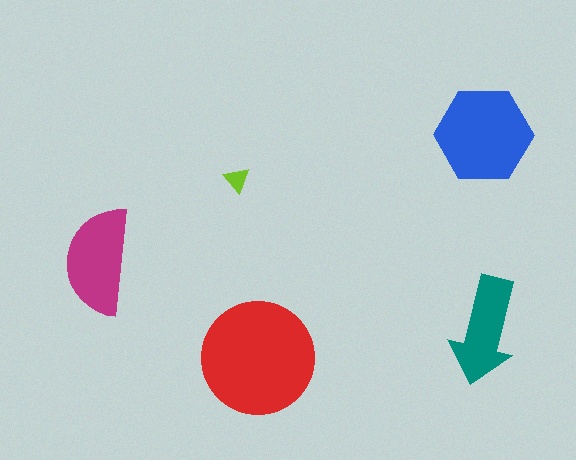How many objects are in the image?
There are 5 objects in the image.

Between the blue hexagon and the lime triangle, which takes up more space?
The blue hexagon.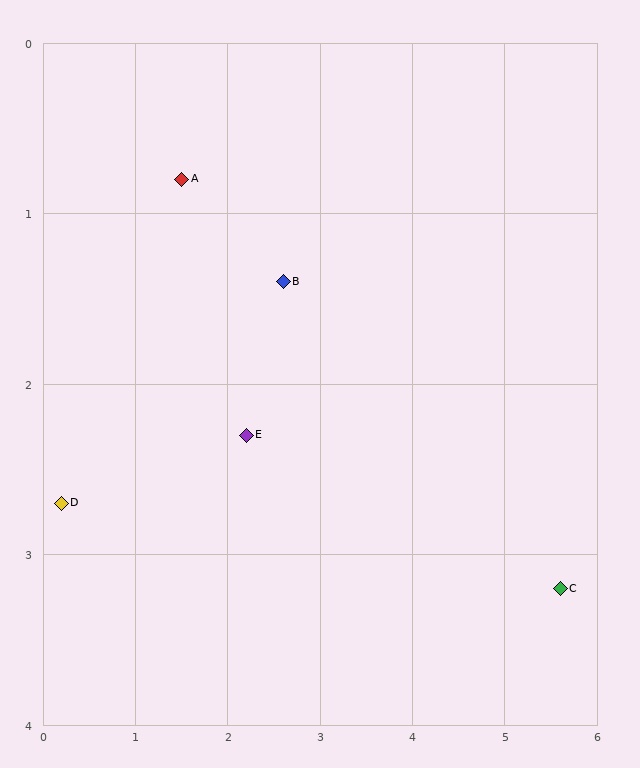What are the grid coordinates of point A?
Point A is at approximately (1.5, 0.8).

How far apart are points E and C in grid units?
Points E and C are about 3.5 grid units apart.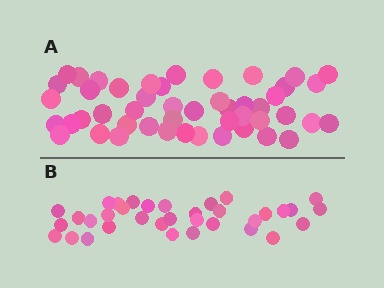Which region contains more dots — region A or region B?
Region A (the top region) has more dots.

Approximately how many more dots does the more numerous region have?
Region A has approximately 15 more dots than region B.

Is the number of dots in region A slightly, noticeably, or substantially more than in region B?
Region A has noticeably more, but not dramatically so. The ratio is roughly 1.4 to 1.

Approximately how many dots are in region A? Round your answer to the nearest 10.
About 50 dots. (The exact count is 48, which rounds to 50.)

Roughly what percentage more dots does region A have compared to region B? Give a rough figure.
About 35% more.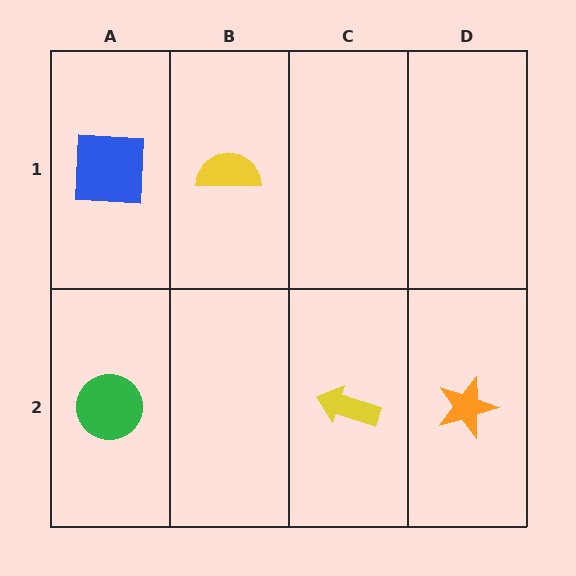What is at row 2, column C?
A yellow arrow.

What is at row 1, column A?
A blue square.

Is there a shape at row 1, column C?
No, that cell is empty.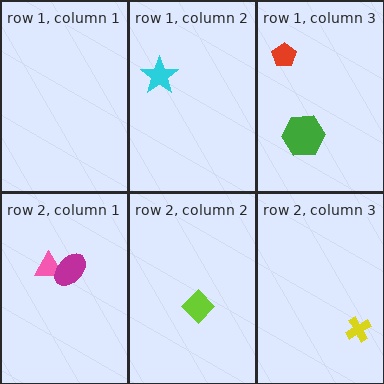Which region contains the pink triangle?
The row 2, column 1 region.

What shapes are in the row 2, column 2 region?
The lime diamond.